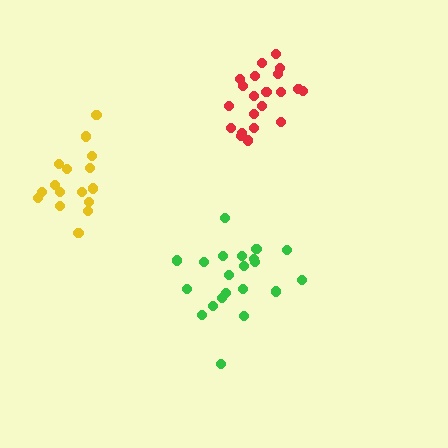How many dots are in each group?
Group 1: 21 dots, Group 2: 16 dots, Group 3: 21 dots (58 total).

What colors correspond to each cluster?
The clusters are colored: green, yellow, red.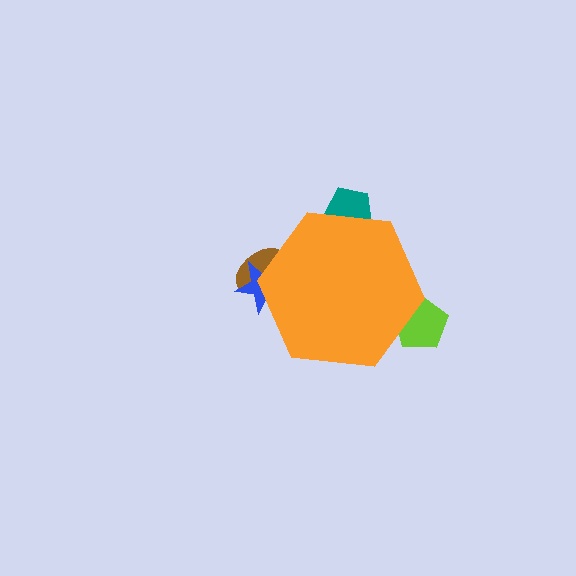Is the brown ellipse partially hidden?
Yes, the brown ellipse is partially hidden behind the orange hexagon.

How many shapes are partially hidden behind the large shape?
4 shapes are partially hidden.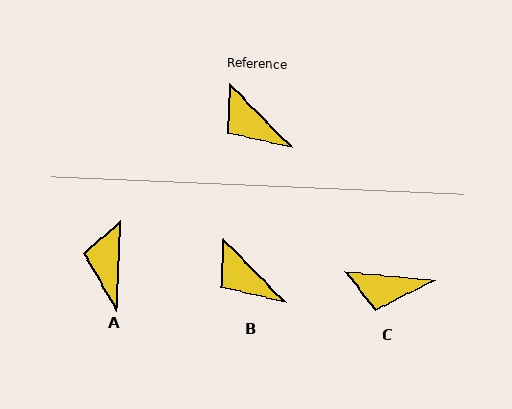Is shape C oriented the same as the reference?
No, it is off by about 40 degrees.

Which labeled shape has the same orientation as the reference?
B.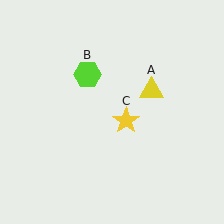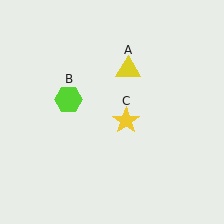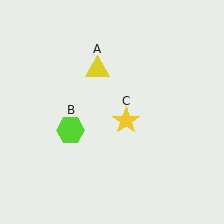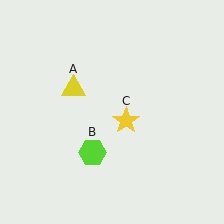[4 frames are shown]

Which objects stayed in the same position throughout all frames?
Yellow star (object C) remained stationary.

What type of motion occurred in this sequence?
The yellow triangle (object A), lime hexagon (object B) rotated counterclockwise around the center of the scene.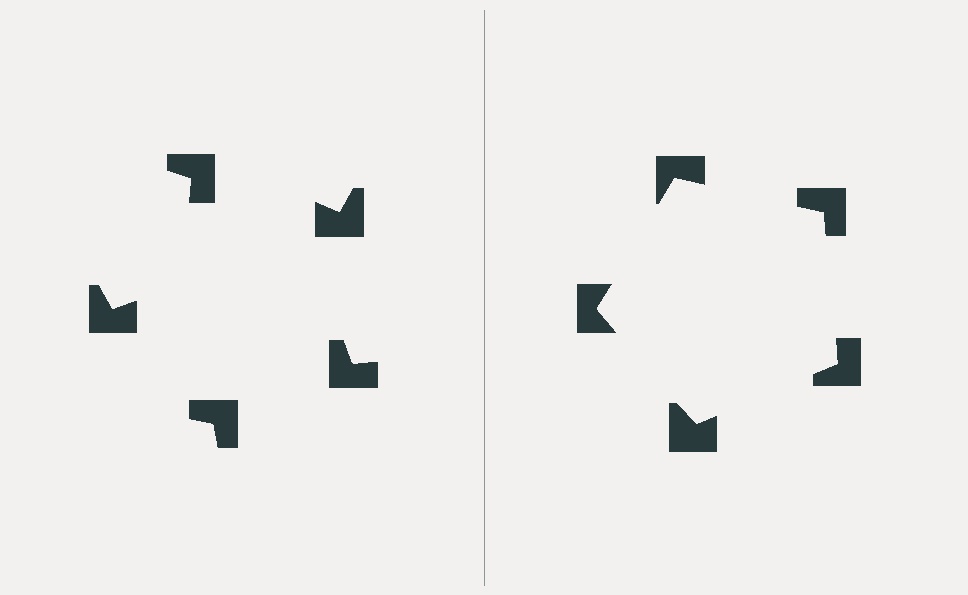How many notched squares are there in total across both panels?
10 — 5 on each side.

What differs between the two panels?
The notched squares are positioned identically on both sides; only the wedge orientations differ. On the right they align to a pentagon; on the left they are misaligned.